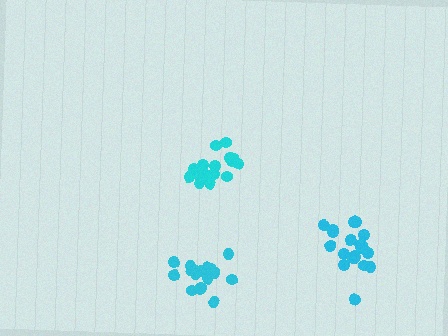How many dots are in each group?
Group 1: 18 dots, Group 2: 19 dots, Group 3: 17 dots (54 total).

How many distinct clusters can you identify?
There are 3 distinct clusters.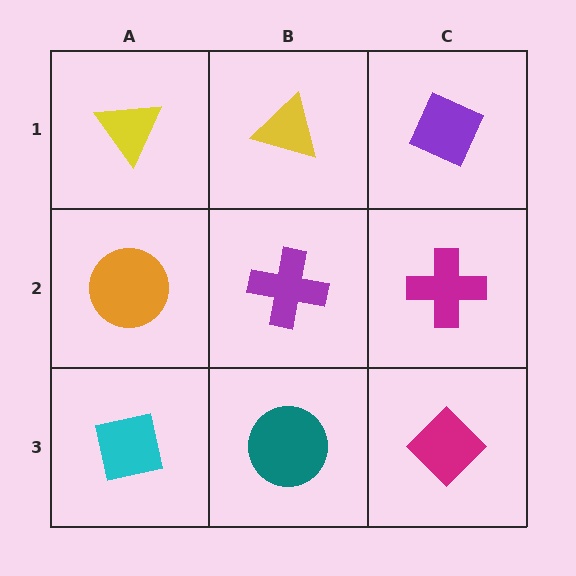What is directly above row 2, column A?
A yellow triangle.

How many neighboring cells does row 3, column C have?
2.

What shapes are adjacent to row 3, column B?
A purple cross (row 2, column B), a cyan square (row 3, column A), a magenta diamond (row 3, column C).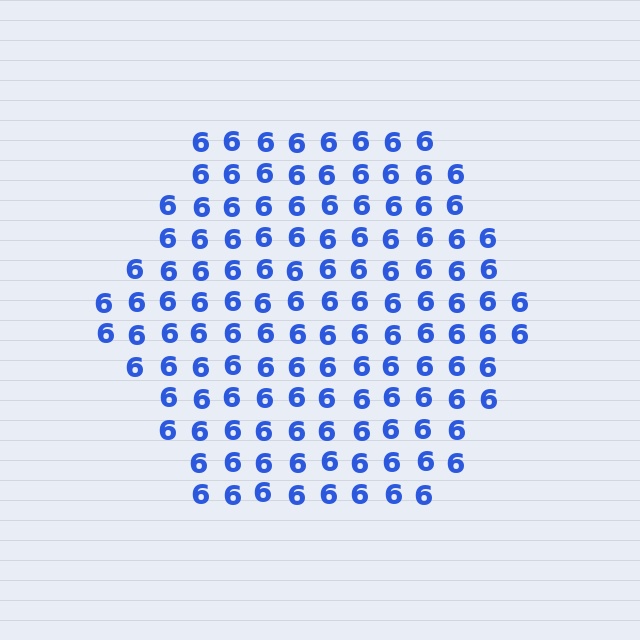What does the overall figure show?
The overall figure shows a hexagon.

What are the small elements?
The small elements are digit 6's.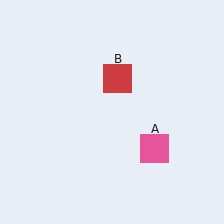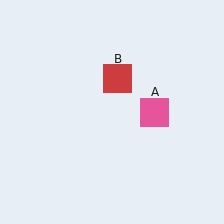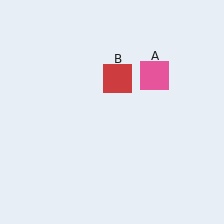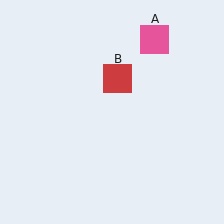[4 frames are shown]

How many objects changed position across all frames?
1 object changed position: pink square (object A).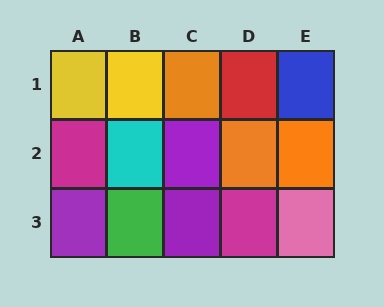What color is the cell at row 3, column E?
Pink.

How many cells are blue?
1 cell is blue.